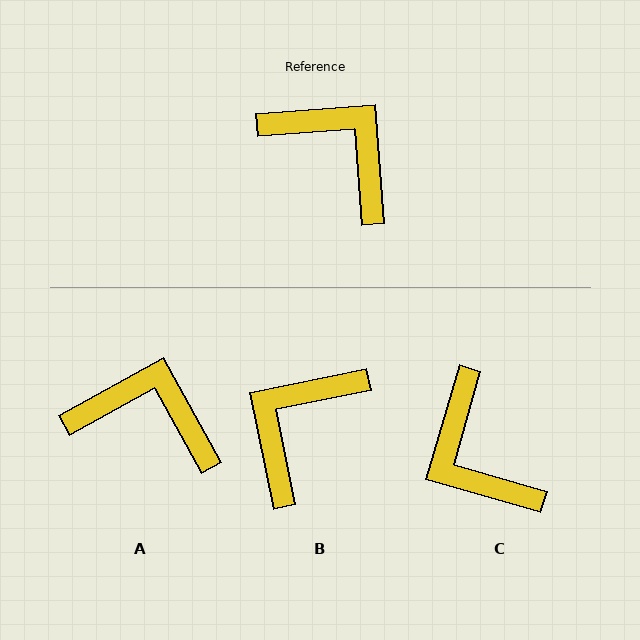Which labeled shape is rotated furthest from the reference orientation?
C, about 160 degrees away.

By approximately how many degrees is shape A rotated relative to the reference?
Approximately 25 degrees counter-clockwise.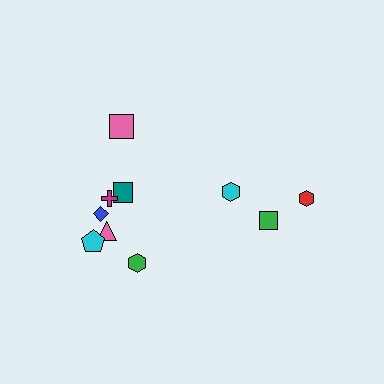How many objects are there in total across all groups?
There are 10 objects.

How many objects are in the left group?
There are 7 objects.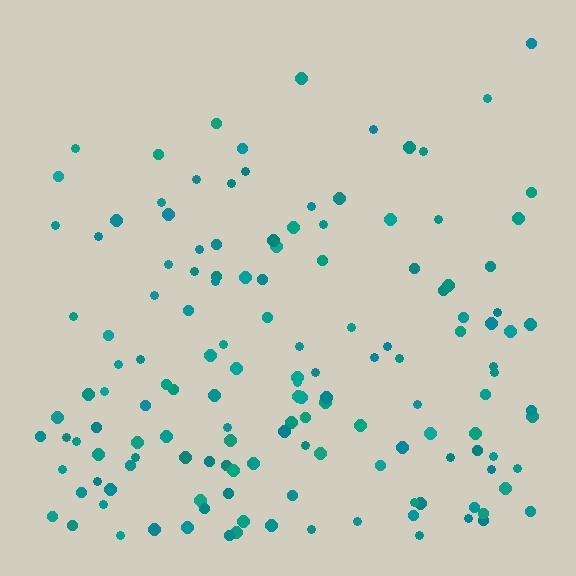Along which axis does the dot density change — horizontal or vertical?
Vertical.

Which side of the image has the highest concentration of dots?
The bottom.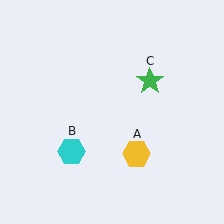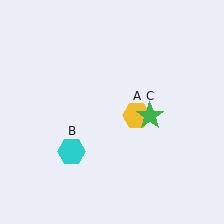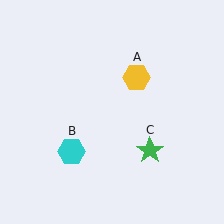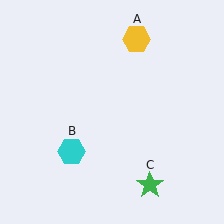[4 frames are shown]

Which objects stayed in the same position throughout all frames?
Cyan hexagon (object B) remained stationary.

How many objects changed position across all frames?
2 objects changed position: yellow hexagon (object A), green star (object C).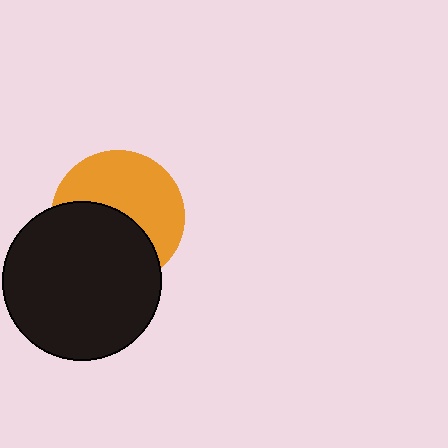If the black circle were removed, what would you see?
You would see the complete orange circle.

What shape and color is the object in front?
The object in front is a black circle.